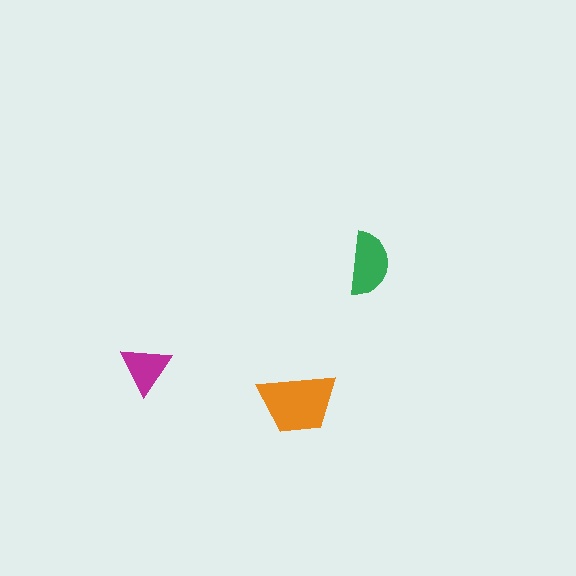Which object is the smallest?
The magenta triangle.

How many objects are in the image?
There are 3 objects in the image.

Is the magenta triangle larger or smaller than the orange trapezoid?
Smaller.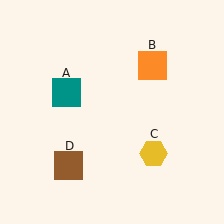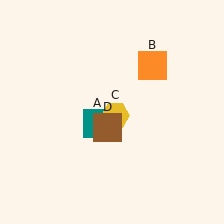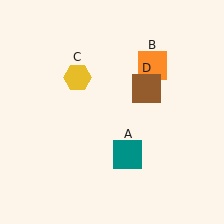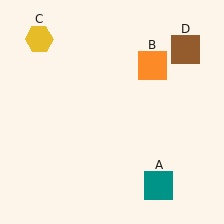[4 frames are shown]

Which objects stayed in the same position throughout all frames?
Orange square (object B) remained stationary.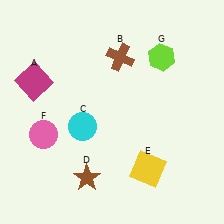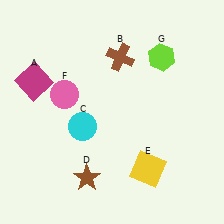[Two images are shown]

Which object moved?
The pink circle (F) moved up.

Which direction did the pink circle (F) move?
The pink circle (F) moved up.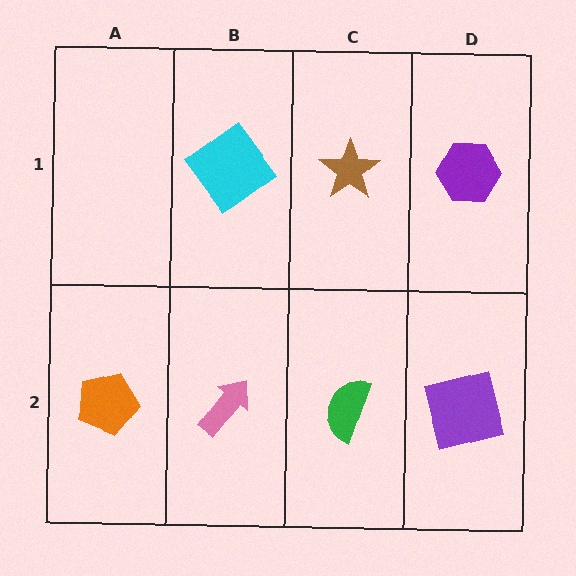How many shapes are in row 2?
4 shapes.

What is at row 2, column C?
A green semicircle.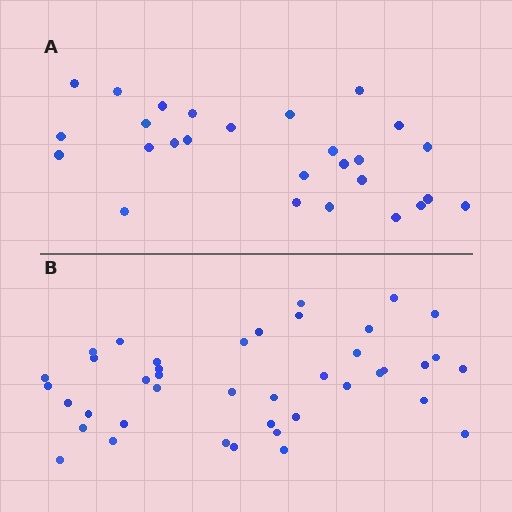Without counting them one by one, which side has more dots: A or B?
Region B (the bottom region) has more dots.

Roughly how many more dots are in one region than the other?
Region B has approximately 15 more dots than region A.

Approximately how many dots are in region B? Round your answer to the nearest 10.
About 40 dots. (The exact count is 41, which rounds to 40.)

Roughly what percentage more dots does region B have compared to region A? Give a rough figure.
About 50% more.